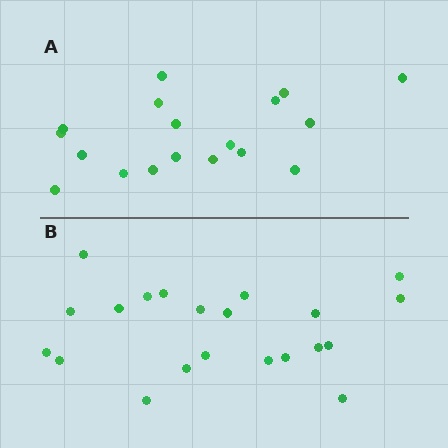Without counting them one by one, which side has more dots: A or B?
Region B (the bottom region) has more dots.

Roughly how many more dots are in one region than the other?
Region B has just a few more — roughly 2 or 3 more dots than region A.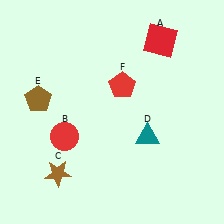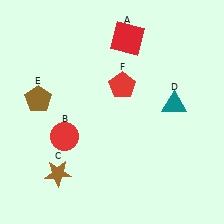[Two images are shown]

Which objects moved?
The objects that moved are: the red square (A), the teal triangle (D).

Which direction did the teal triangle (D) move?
The teal triangle (D) moved up.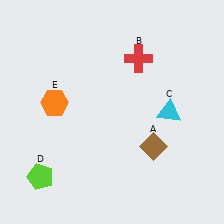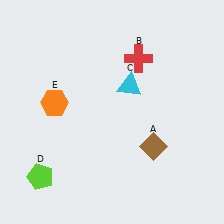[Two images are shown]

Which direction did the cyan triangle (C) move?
The cyan triangle (C) moved left.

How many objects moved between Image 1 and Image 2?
1 object moved between the two images.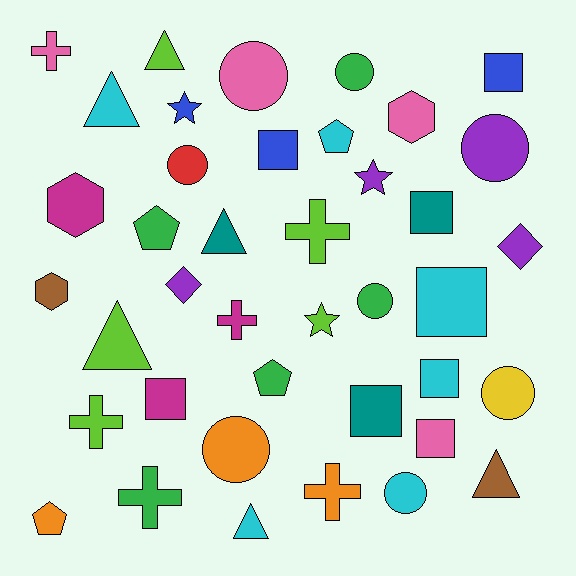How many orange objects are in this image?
There are 3 orange objects.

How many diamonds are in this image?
There are 2 diamonds.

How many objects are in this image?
There are 40 objects.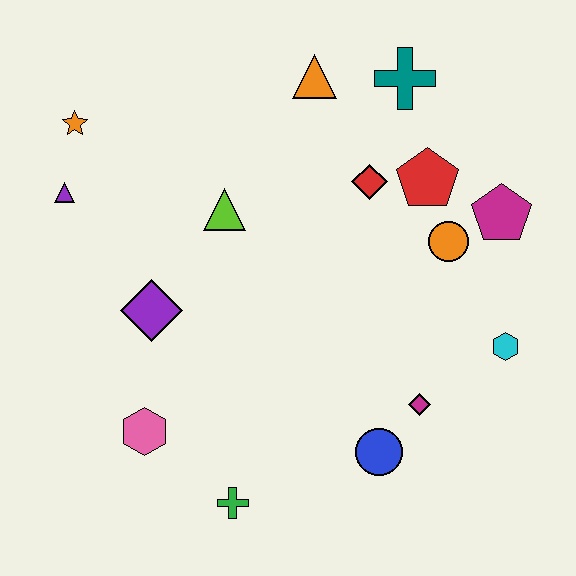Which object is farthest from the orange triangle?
The green cross is farthest from the orange triangle.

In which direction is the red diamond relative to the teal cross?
The red diamond is below the teal cross.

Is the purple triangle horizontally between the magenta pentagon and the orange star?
No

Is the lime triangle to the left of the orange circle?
Yes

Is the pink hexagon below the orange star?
Yes